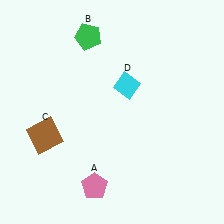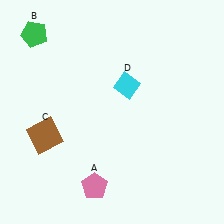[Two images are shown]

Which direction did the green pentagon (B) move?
The green pentagon (B) moved left.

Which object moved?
The green pentagon (B) moved left.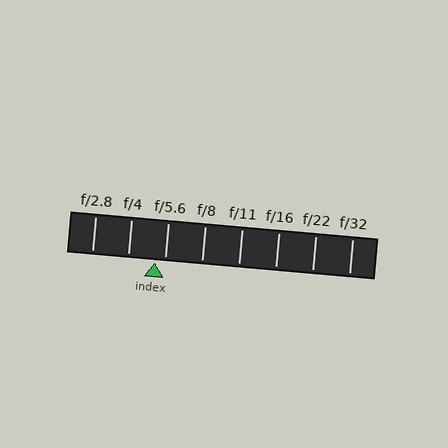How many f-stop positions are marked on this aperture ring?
There are 8 f-stop positions marked.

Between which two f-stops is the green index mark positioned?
The index mark is between f/4 and f/5.6.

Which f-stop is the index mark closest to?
The index mark is closest to f/5.6.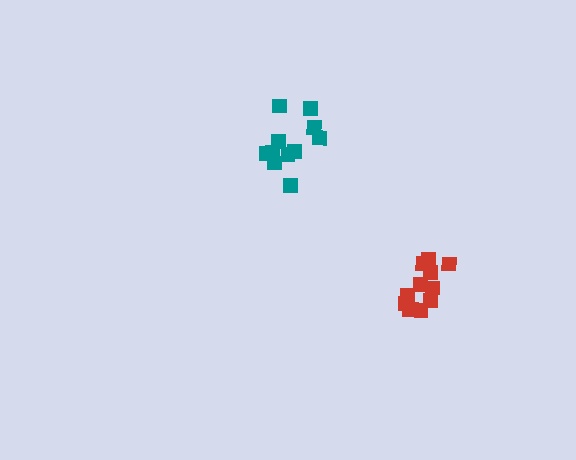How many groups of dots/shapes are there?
There are 2 groups.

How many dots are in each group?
Group 1: 12 dots, Group 2: 11 dots (23 total).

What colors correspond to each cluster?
The clusters are colored: red, teal.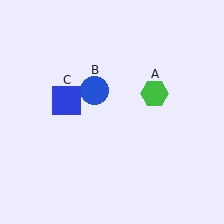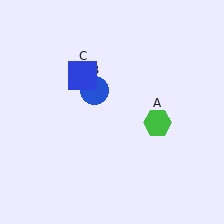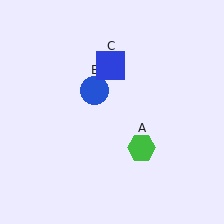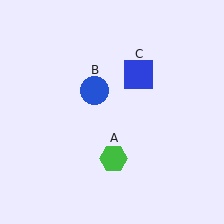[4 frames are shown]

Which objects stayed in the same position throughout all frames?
Blue circle (object B) remained stationary.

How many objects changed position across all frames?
2 objects changed position: green hexagon (object A), blue square (object C).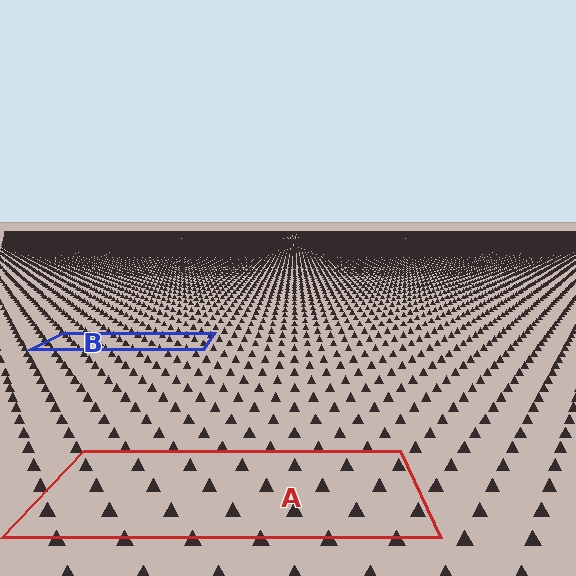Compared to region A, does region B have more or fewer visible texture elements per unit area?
Region B has more texture elements per unit area — they are packed more densely because it is farther away.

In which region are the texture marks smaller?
The texture marks are smaller in region B, because it is farther away.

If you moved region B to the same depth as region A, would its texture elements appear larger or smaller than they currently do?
They would appear larger. At a closer depth, the same texture elements are projected at a bigger on-screen size.